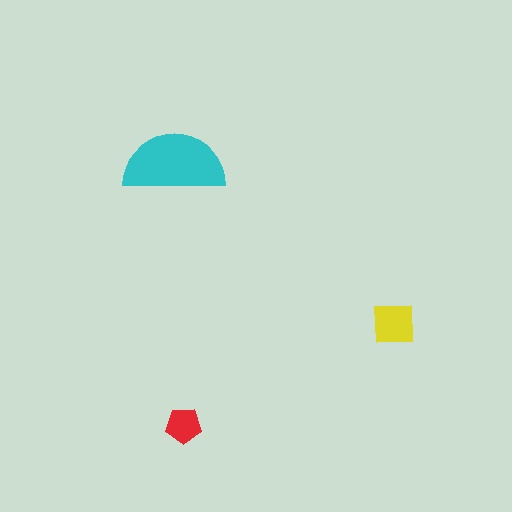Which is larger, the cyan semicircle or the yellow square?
The cyan semicircle.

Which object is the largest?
The cyan semicircle.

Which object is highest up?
The cyan semicircle is topmost.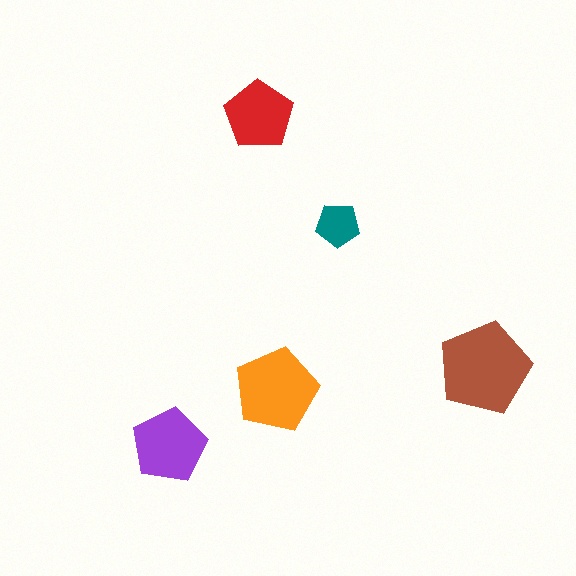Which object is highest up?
The red pentagon is topmost.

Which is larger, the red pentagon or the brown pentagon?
The brown one.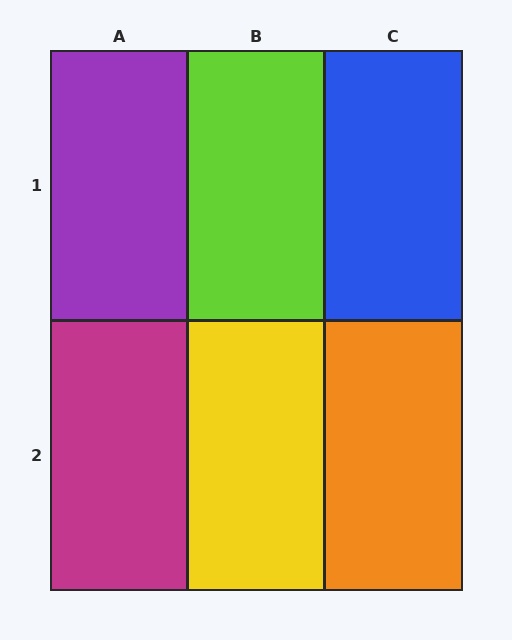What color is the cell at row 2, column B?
Yellow.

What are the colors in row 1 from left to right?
Purple, lime, blue.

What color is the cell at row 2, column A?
Magenta.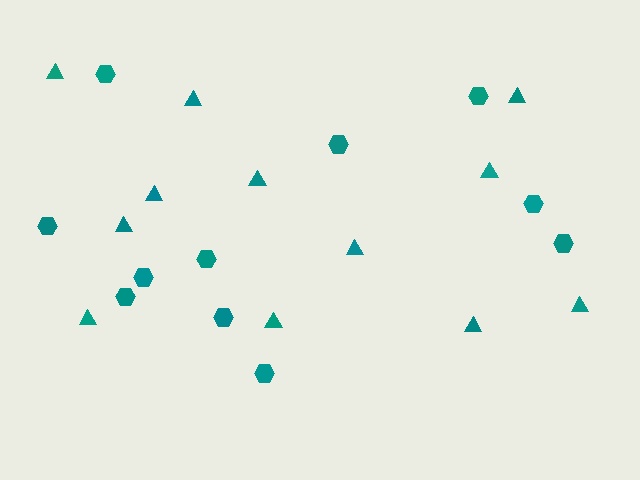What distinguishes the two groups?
There are 2 groups: one group of hexagons (11) and one group of triangles (12).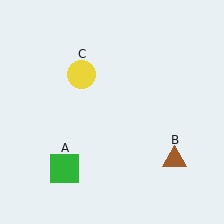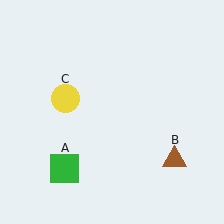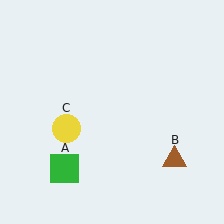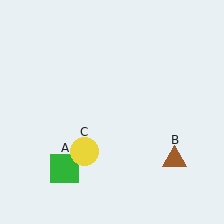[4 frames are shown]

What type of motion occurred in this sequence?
The yellow circle (object C) rotated counterclockwise around the center of the scene.